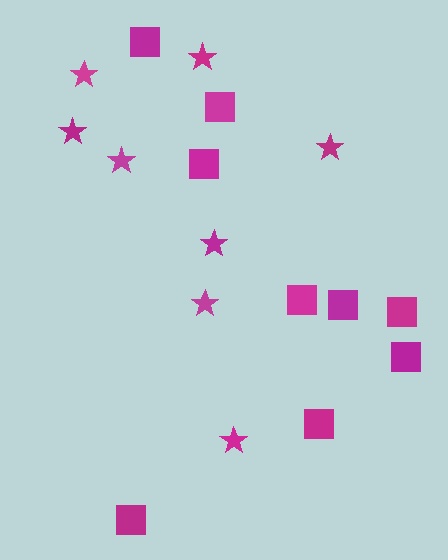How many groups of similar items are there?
There are 2 groups: one group of stars (8) and one group of squares (9).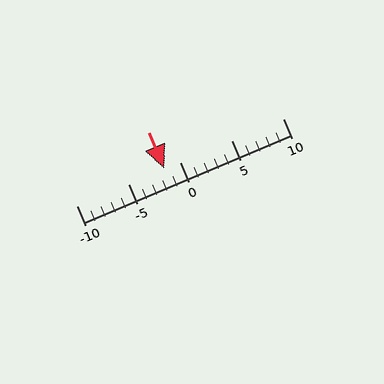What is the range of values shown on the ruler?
The ruler shows values from -10 to 10.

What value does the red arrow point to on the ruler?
The red arrow points to approximately -2.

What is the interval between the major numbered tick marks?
The major tick marks are spaced 5 units apart.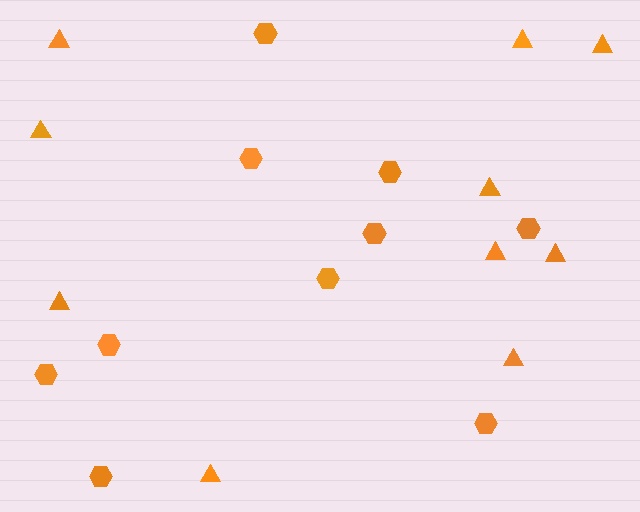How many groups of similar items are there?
There are 2 groups: one group of triangles (10) and one group of hexagons (10).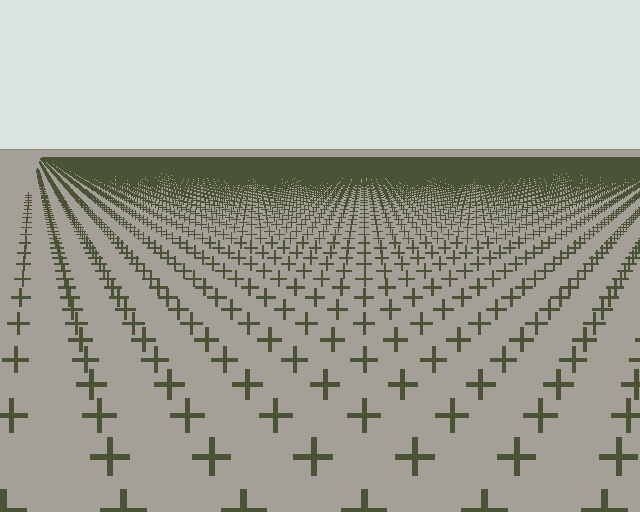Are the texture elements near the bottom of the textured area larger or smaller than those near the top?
Larger. Near the bottom, elements are closer to the viewer and appear at a bigger on-screen size.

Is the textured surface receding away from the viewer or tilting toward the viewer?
The surface is receding away from the viewer. Texture elements get smaller and denser toward the top.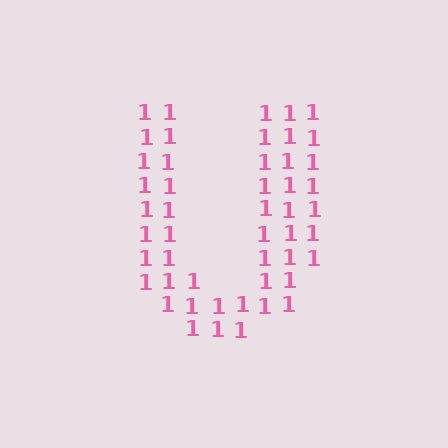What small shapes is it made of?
It is made of small digit 1's.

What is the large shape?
The large shape is the letter U.